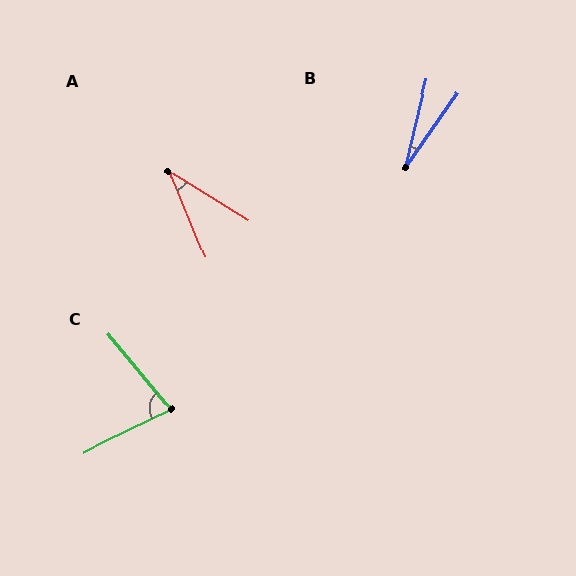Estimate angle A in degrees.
Approximately 36 degrees.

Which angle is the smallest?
B, at approximately 22 degrees.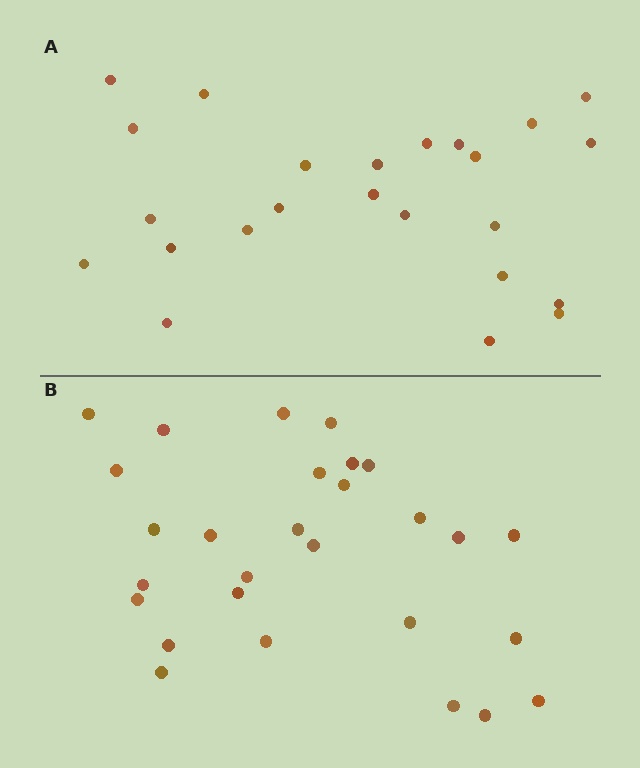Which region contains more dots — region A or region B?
Region B (the bottom region) has more dots.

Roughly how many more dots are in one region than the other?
Region B has about 4 more dots than region A.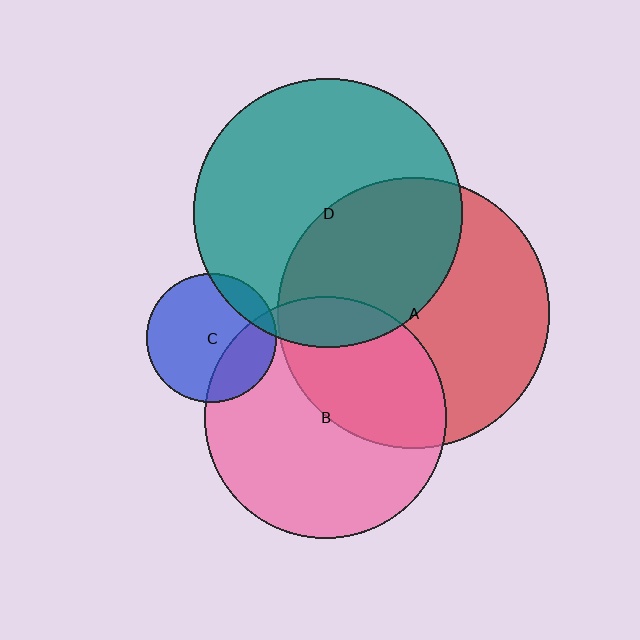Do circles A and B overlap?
Yes.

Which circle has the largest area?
Circle A (red).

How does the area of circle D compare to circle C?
Approximately 4.3 times.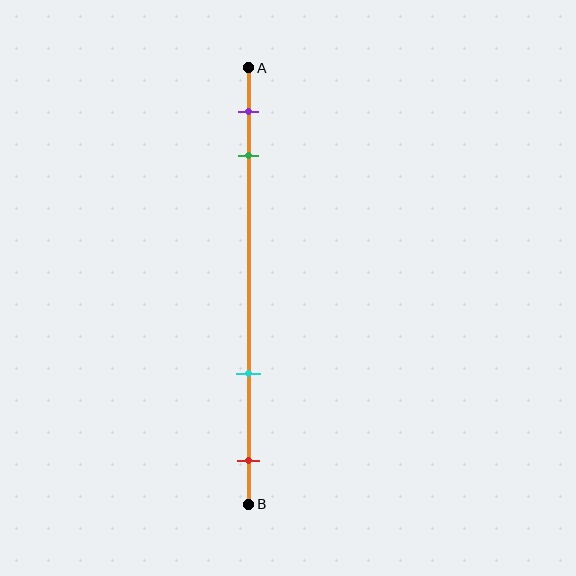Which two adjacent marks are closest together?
The purple and green marks are the closest adjacent pair.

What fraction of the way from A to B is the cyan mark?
The cyan mark is approximately 70% (0.7) of the way from A to B.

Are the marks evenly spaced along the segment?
No, the marks are not evenly spaced.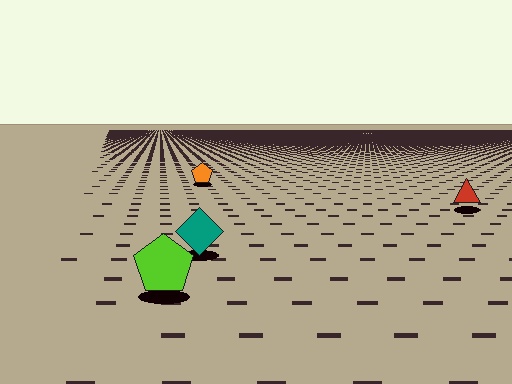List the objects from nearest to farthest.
From nearest to farthest: the lime pentagon, the teal diamond, the red triangle, the orange pentagon.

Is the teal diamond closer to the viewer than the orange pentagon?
Yes. The teal diamond is closer — you can tell from the texture gradient: the ground texture is coarser near it.